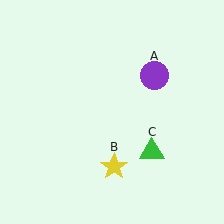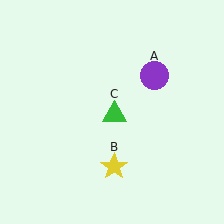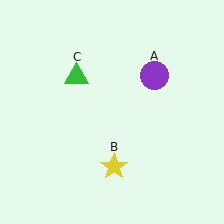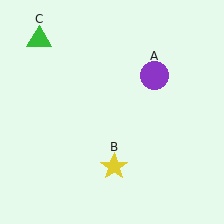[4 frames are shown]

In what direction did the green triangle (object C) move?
The green triangle (object C) moved up and to the left.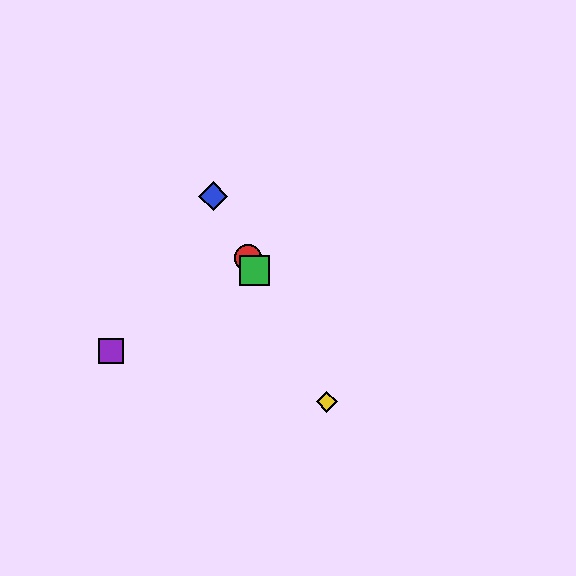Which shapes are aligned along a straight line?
The red circle, the blue diamond, the green square, the yellow diamond are aligned along a straight line.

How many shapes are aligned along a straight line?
4 shapes (the red circle, the blue diamond, the green square, the yellow diamond) are aligned along a straight line.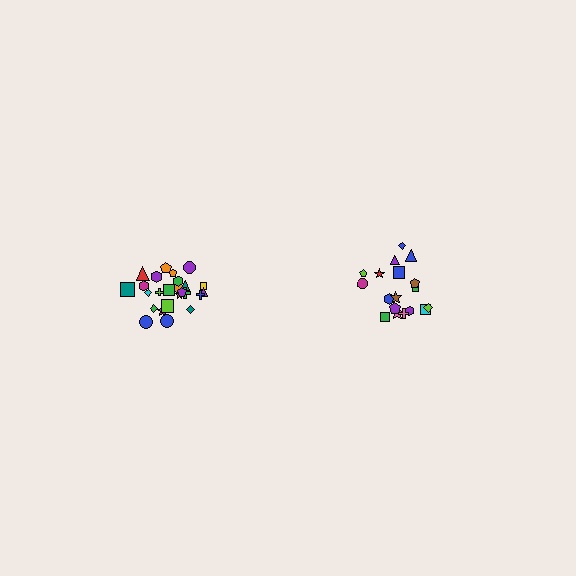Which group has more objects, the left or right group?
The left group.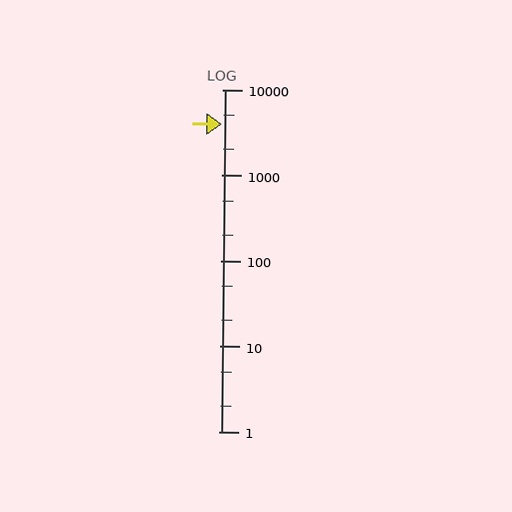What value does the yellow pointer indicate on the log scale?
The pointer indicates approximately 3900.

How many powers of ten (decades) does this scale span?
The scale spans 4 decades, from 1 to 10000.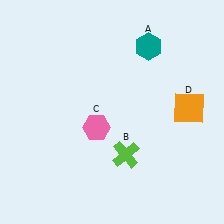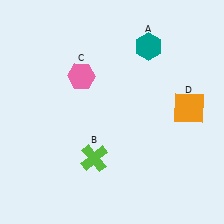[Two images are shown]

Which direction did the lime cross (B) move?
The lime cross (B) moved left.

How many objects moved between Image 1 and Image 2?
2 objects moved between the two images.